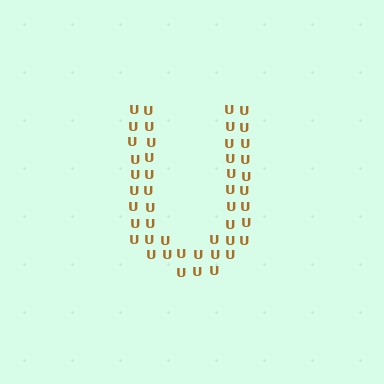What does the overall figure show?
The overall figure shows the letter U.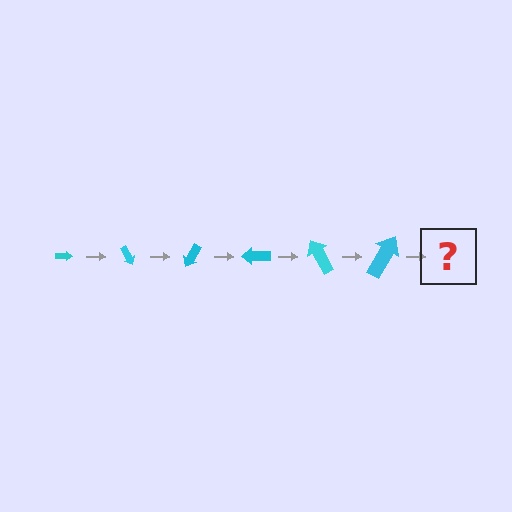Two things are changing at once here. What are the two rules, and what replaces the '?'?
The two rules are that the arrow grows larger each step and it rotates 60 degrees each step. The '?' should be an arrow, larger than the previous one and rotated 360 degrees from the start.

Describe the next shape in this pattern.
It should be an arrow, larger than the previous one and rotated 360 degrees from the start.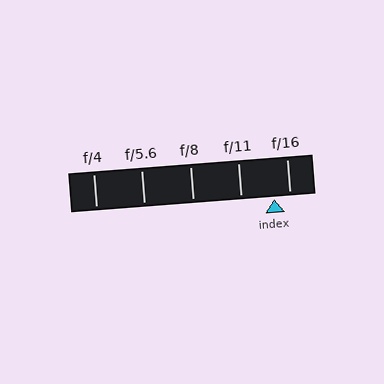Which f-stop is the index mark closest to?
The index mark is closest to f/16.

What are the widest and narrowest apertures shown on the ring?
The widest aperture shown is f/4 and the narrowest is f/16.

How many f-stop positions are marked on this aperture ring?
There are 5 f-stop positions marked.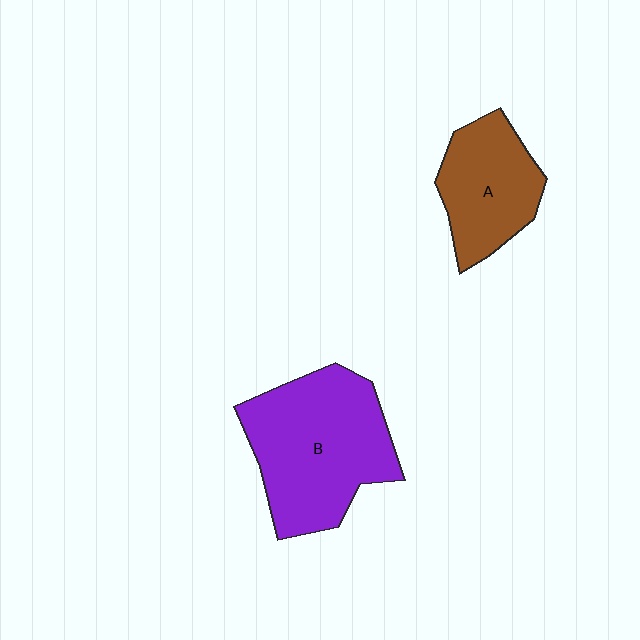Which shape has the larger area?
Shape B (purple).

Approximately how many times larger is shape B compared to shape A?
Approximately 1.6 times.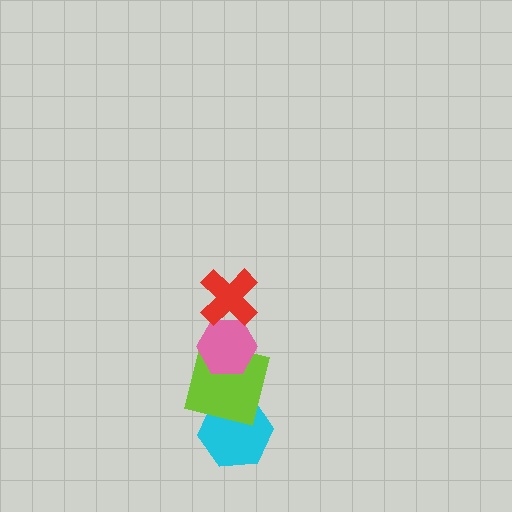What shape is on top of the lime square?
The pink hexagon is on top of the lime square.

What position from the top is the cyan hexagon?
The cyan hexagon is 4th from the top.